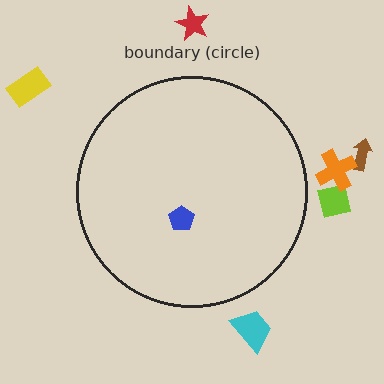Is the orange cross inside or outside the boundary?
Outside.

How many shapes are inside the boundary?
1 inside, 6 outside.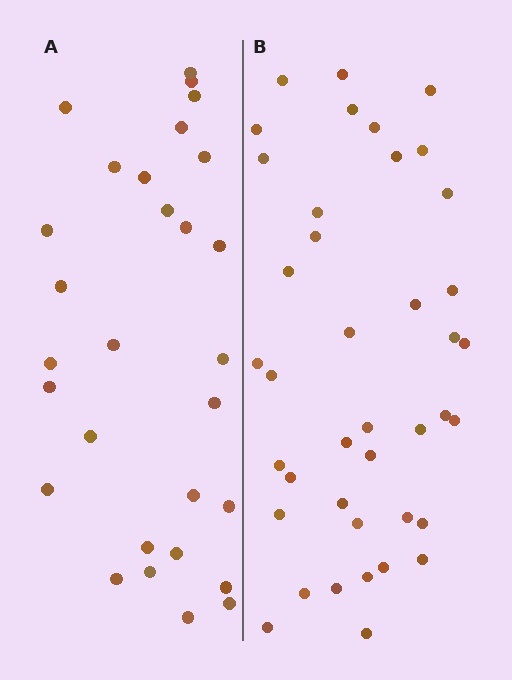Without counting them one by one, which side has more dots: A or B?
Region B (the right region) has more dots.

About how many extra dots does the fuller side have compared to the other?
Region B has roughly 12 or so more dots than region A.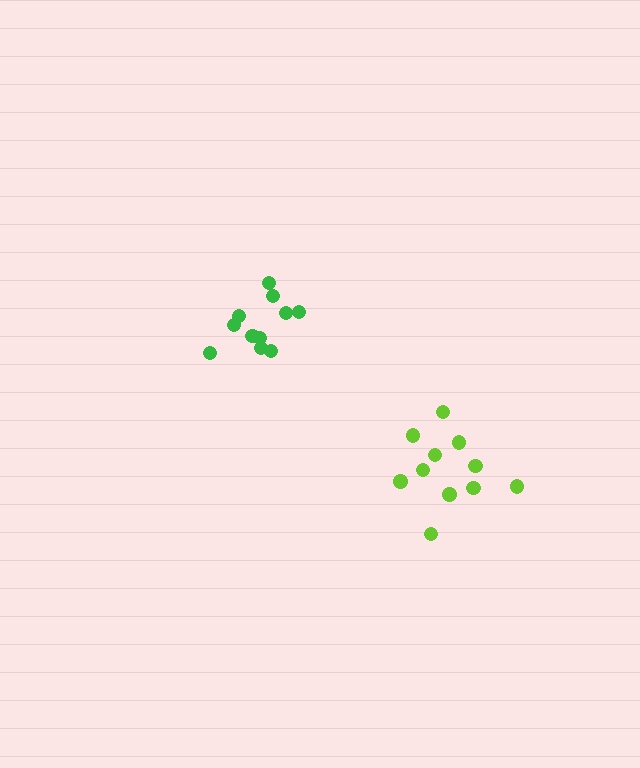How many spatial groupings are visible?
There are 2 spatial groupings.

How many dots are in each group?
Group 1: 11 dots, Group 2: 11 dots (22 total).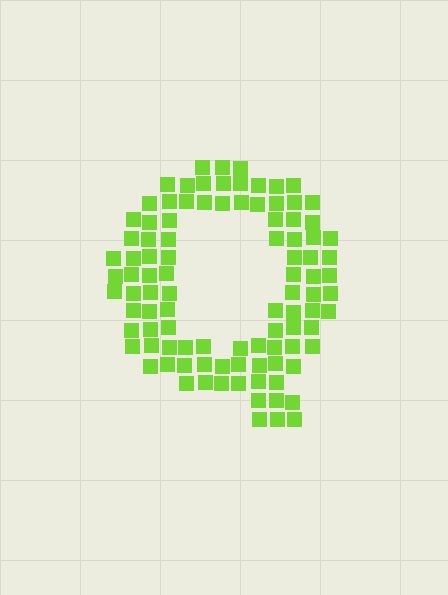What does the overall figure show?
The overall figure shows the letter Q.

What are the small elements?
The small elements are squares.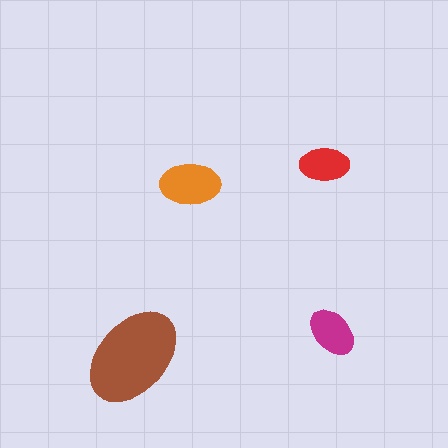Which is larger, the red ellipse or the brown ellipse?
The brown one.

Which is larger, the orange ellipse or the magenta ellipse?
The orange one.